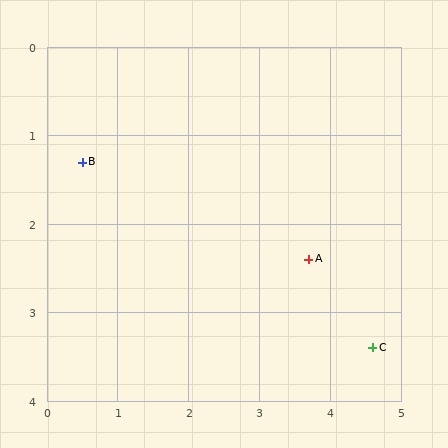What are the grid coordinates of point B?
Point B is at approximately (0.5, 1.3).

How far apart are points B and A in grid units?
Points B and A are about 3.4 grid units apart.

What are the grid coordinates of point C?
Point C is at approximately (4.6, 3.4).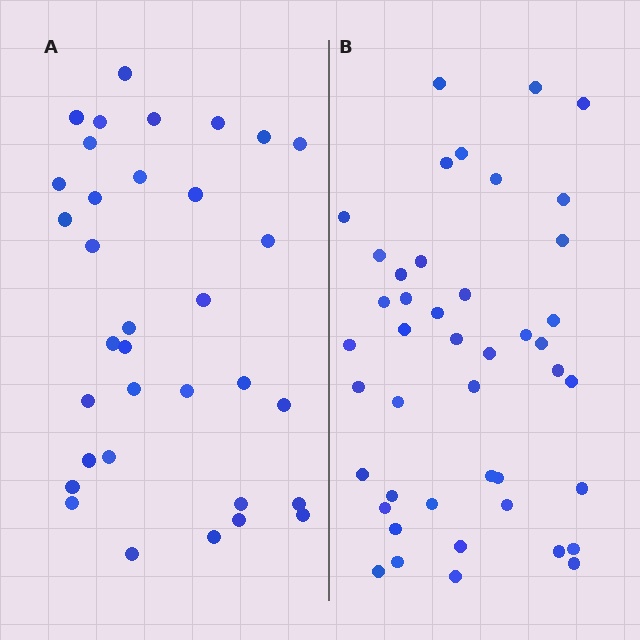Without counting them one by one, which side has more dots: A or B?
Region B (the right region) has more dots.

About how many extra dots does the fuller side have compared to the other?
Region B has roughly 10 or so more dots than region A.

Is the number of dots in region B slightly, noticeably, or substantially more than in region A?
Region B has noticeably more, but not dramatically so. The ratio is roughly 1.3 to 1.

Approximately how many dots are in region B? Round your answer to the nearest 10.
About 40 dots. (The exact count is 44, which rounds to 40.)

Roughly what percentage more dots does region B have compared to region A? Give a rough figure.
About 30% more.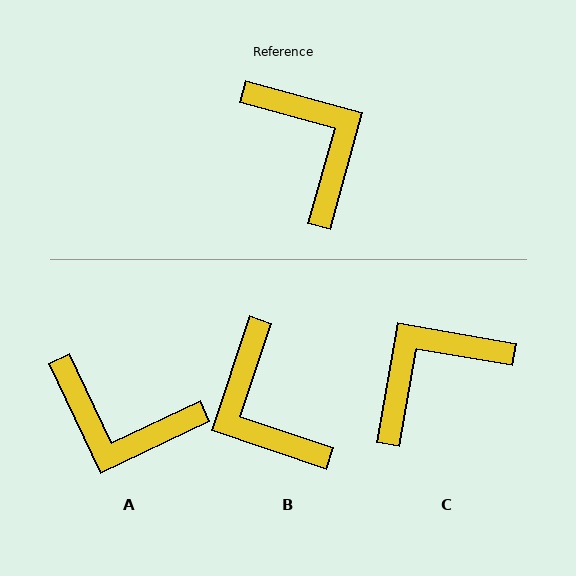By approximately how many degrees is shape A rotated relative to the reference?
Approximately 139 degrees clockwise.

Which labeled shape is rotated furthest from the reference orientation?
B, about 177 degrees away.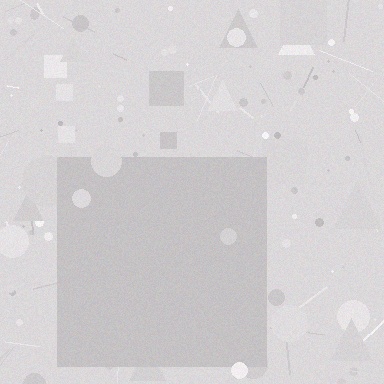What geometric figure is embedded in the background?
A square is embedded in the background.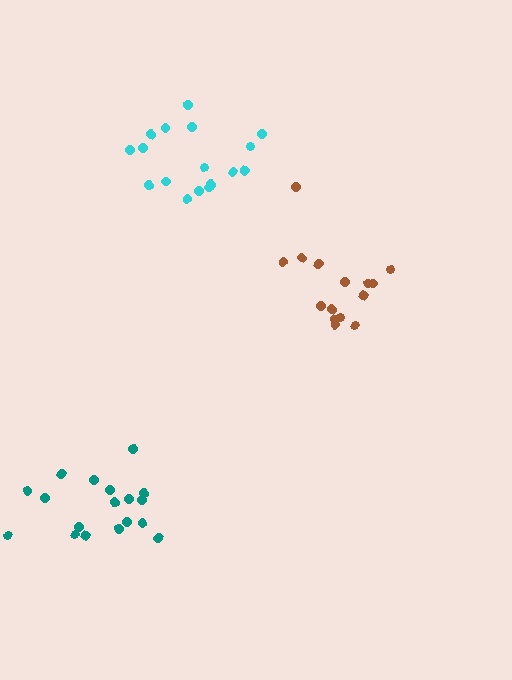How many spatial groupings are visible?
There are 3 spatial groupings.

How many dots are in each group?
Group 1: 17 dots, Group 2: 18 dots, Group 3: 15 dots (50 total).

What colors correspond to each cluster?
The clusters are colored: cyan, teal, brown.